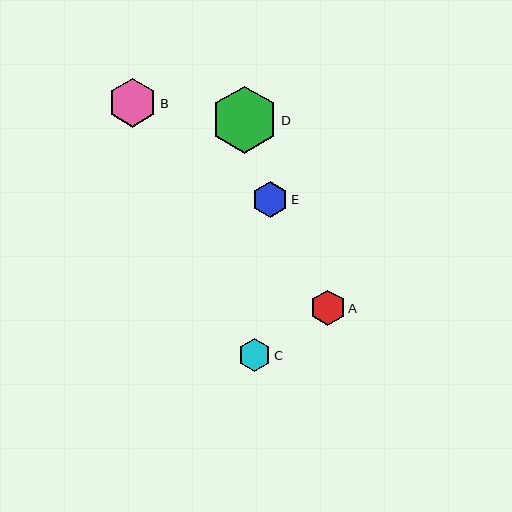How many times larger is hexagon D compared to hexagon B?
Hexagon D is approximately 1.4 times the size of hexagon B.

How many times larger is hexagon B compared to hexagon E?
Hexagon B is approximately 1.3 times the size of hexagon E.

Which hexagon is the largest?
Hexagon D is the largest with a size of approximately 67 pixels.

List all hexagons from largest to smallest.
From largest to smallest: D, B, E, A, C.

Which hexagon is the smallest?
Hexagon C is the smallest with a size of approximately 33 pixels.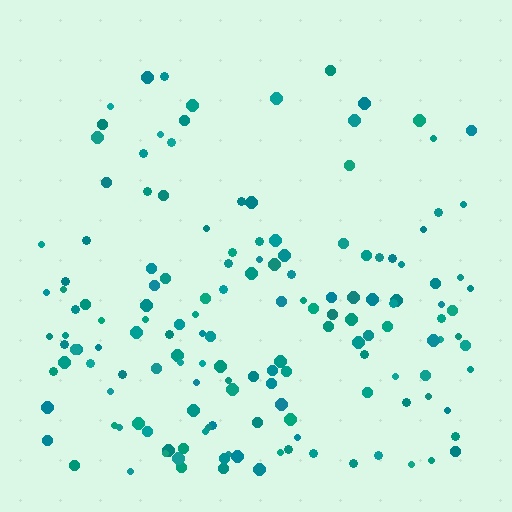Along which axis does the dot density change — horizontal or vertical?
Vertical.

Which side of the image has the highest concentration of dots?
The bottom.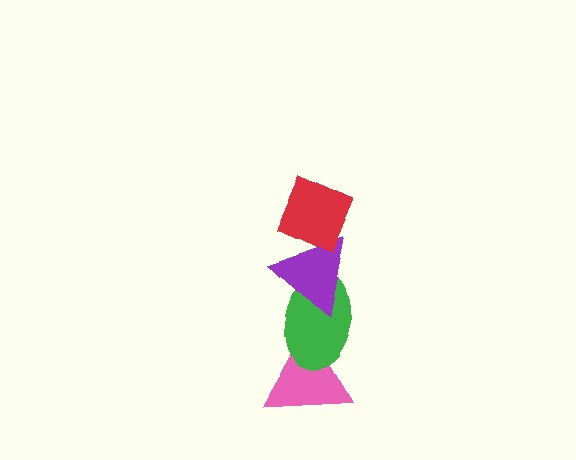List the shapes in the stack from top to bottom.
From top to bottom: the red diamond, the purple triangle, the green ellipse, the pink triangle.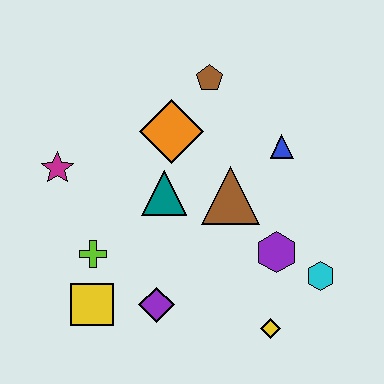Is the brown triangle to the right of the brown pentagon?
Yes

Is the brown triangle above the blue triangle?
No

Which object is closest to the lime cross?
The yellow square is closest to the lime cross.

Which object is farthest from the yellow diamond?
The magenta star is farthest from the yellow diamond.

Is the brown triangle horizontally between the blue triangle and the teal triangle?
Yes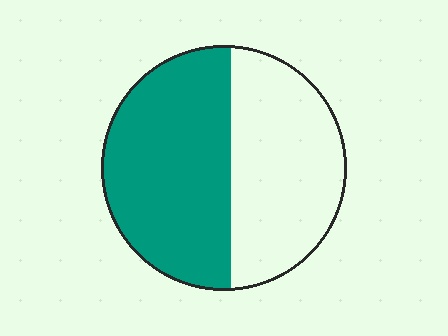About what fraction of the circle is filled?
About one half (1/2).